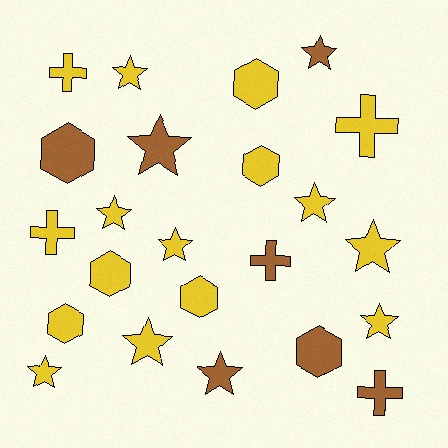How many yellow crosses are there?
There are 3 yellow crosses.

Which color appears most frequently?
Yellow, with 16 objects.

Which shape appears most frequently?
Star, with 11 objects.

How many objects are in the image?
There are 23 objects.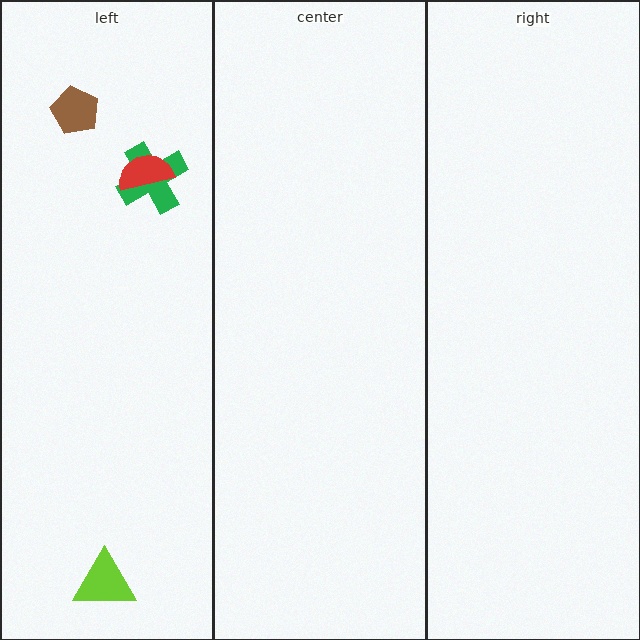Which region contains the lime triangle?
The left region.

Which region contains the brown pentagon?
The left region.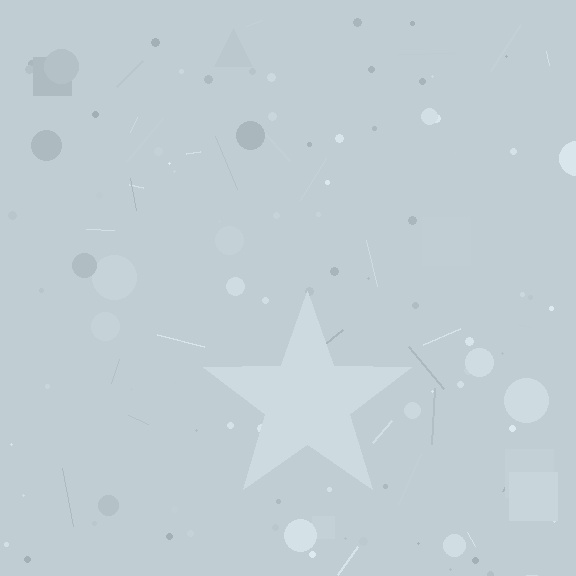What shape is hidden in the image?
A star is hidden in the image.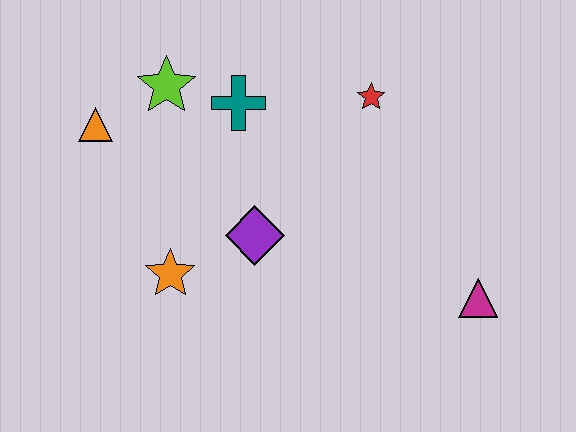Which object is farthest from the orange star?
The magenta triangle is farthest from the orange star.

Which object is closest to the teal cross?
The lime star is closest to the teal cross.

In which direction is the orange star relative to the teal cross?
The orange star is below the teal cross.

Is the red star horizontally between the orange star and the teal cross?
No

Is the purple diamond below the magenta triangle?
No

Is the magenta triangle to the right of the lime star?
Yes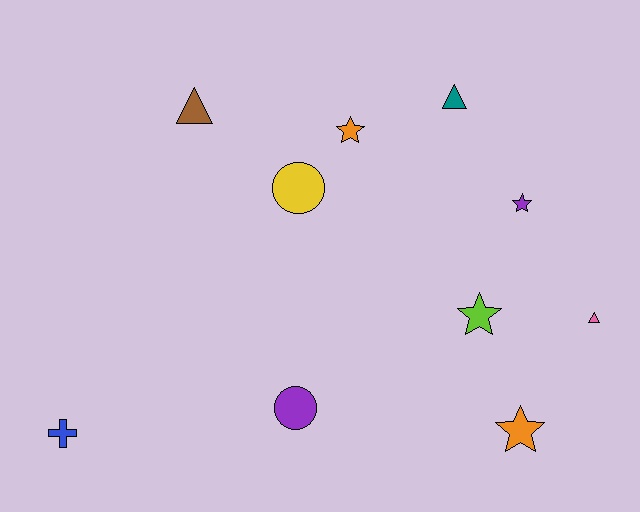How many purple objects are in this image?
There are 2 purple objects.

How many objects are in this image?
There are 10 objects.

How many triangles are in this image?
There are 3 triangles.